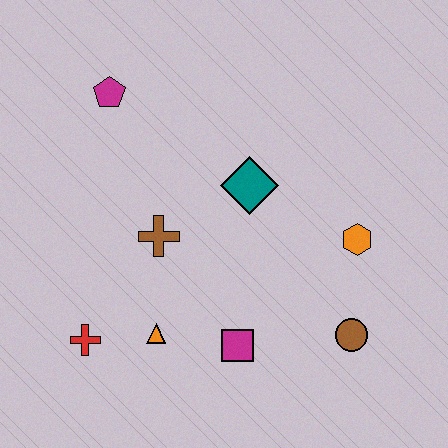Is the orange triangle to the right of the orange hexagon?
No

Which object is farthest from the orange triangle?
The magenta pentagon is farthest from the orange triangle.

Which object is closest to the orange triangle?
The red cross is closest to the orange triangle.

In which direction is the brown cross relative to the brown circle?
The brown cross is to the left of the brown circle.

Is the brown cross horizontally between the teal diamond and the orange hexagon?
No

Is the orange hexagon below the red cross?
No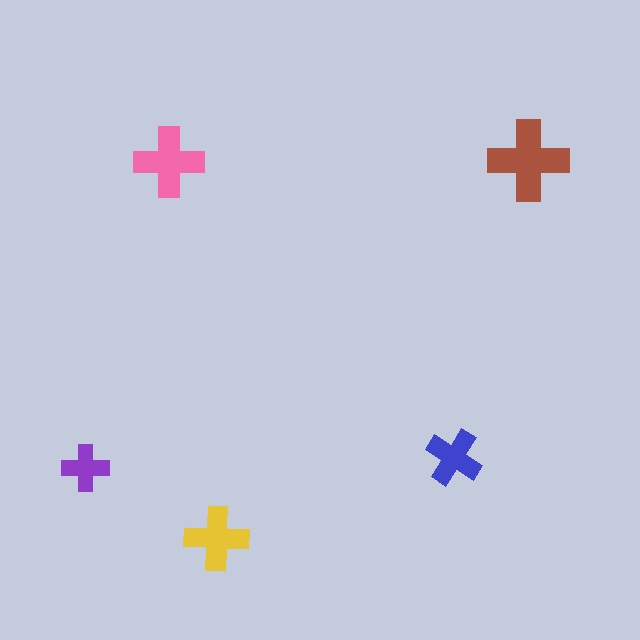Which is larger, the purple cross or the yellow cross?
The yellow one.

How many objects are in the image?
There are 5 objects in the image.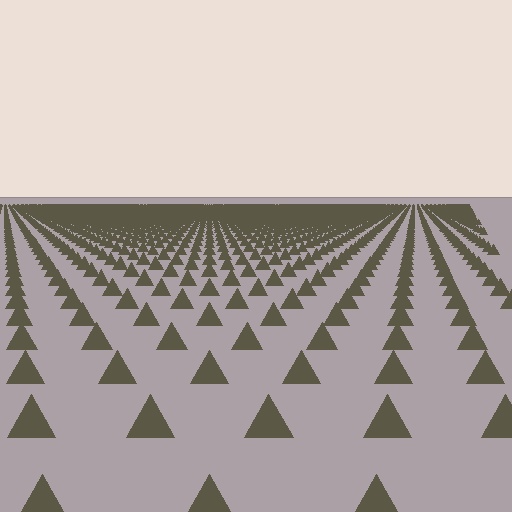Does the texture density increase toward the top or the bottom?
Density increases toward the top.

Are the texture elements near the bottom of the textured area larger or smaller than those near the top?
Larger. Near the bottom, elements are closer to the viewer and appear at a bigger on-screen size.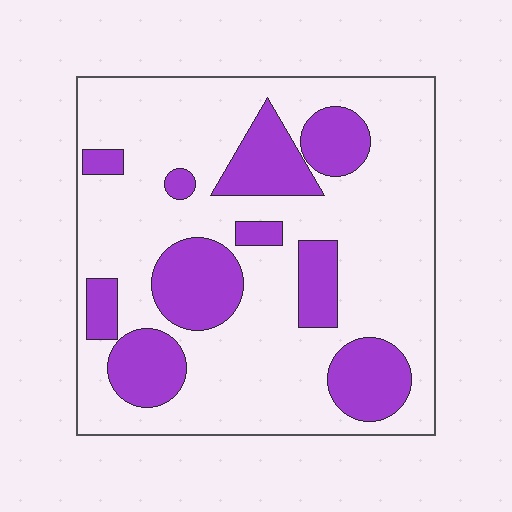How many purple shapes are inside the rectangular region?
10.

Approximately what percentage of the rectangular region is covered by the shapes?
Approximately 30%.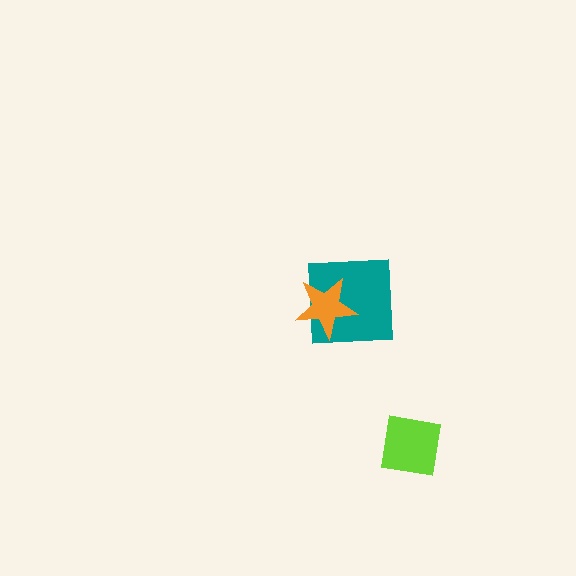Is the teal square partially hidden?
Yes, it is partially covered by another shape.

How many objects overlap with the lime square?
0 objects overlap with the lime square.